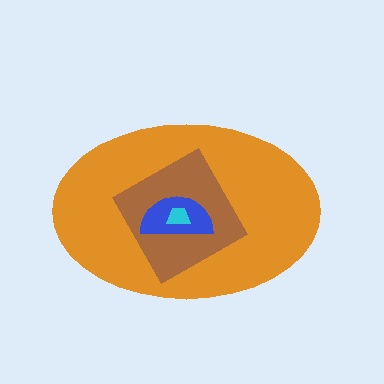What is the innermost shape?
The cyan trapezoid.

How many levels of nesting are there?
4.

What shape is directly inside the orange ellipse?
The brown square.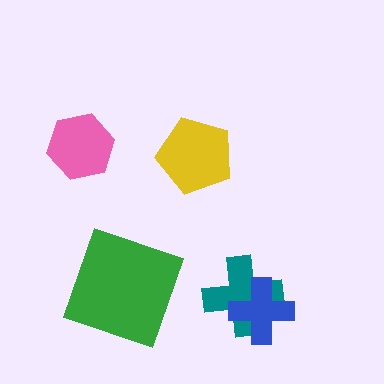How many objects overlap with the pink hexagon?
0 objects overlap with the pink hexagon.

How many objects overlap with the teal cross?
1 object overlaps with the teal cross.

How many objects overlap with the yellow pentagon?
0 objects overlap with the yellow pentagon.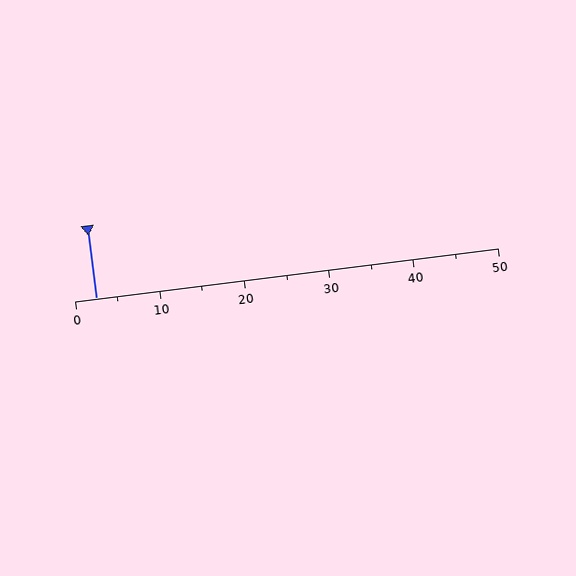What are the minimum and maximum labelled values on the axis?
The axis runs from 0 to 50.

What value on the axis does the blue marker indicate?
The marker indicates approximately 2.5.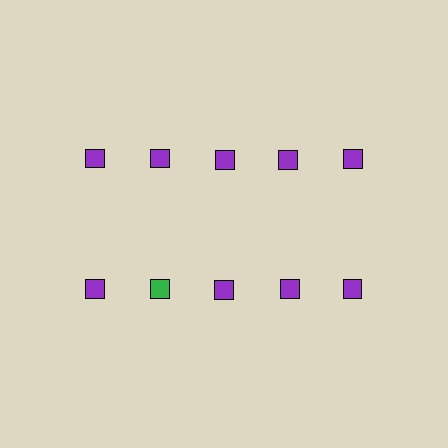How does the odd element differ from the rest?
It has a different color: green instead of purple.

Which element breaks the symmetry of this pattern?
The green square in the second row, second from left column breaks the symmetry. All other shapes are purple squares.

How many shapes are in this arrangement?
There are 10 shapes arranged in a grid pattern.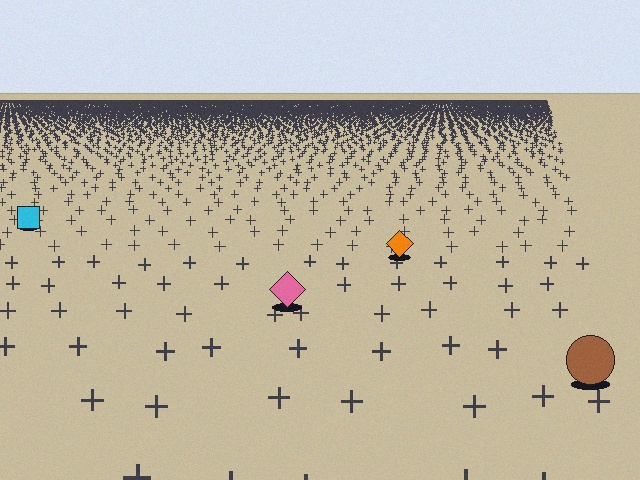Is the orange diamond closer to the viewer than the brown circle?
No. The brown circle is closer — you can tell from the texture gradient: the ground texture is coarser near it.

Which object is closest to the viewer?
The brown circle is closest. The texture marks near it are larger and more spread out.